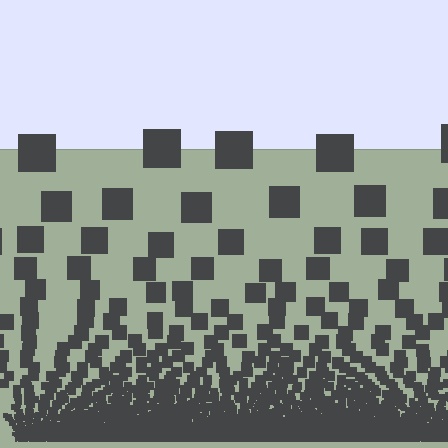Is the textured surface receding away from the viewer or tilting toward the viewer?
The surface appears to tilt toward the viewer. Texture elements get larger and sparser toward the top.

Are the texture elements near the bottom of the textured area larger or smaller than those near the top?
Smaller. The gradient is inverted — elements near the bottom are smaller and denser.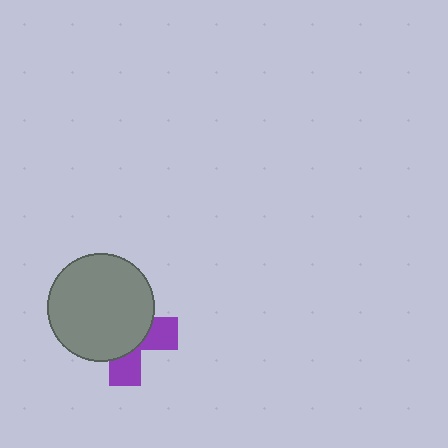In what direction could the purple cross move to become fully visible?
The purple cross could move toward the lower-right. That would shift it out from behind the gray circle entirely.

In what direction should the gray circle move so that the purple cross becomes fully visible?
The gray circle should move toward the upper-left. That is the shortest direction to clear the overlap and leave the purple cross fully visible.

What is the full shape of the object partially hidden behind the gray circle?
The partially hidden object is a purple cross.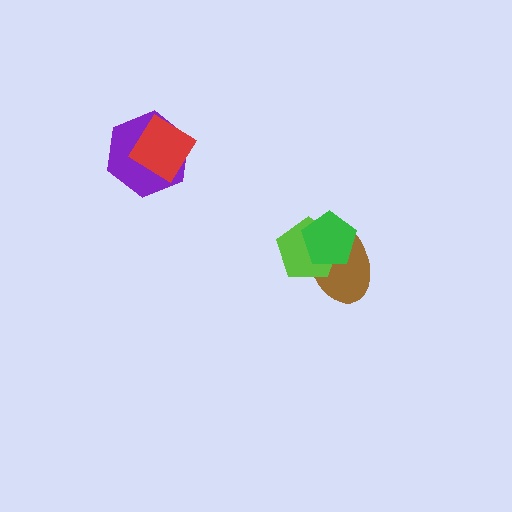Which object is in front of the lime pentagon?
The green pentagon is in front of the lime pentagon.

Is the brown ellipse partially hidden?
Yes, it is partially covered by another shape.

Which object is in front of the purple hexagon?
The red diamond is in front of the purple hexagon.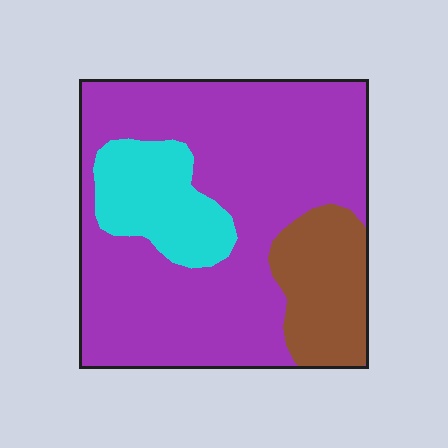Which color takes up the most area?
Purple, at roughly 70%.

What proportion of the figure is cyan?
Cyan takes up about one sixth (1/6) of the figure.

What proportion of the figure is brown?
Brown takes up about one sixth (1/6) of the figure.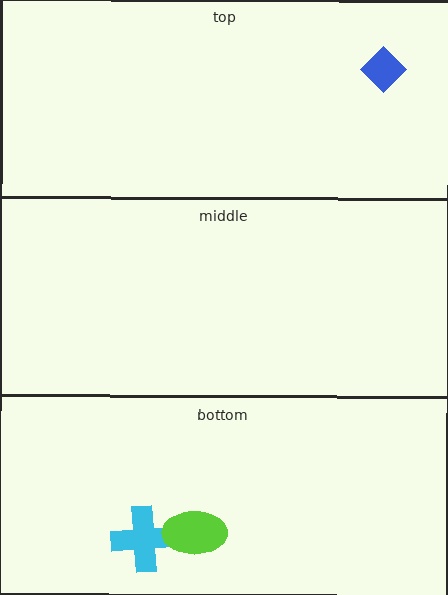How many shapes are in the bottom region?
2.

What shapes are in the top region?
The blue diamond.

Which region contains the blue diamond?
The top region.